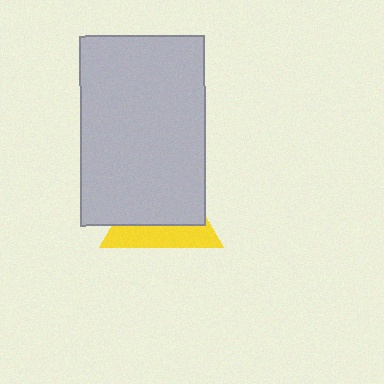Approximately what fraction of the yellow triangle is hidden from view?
Roughly 63% of the yellow triangle is hidden behind the light gray rectangle.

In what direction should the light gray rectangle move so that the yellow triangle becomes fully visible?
The light gray rectangle should move up. That is the shortest direction to clear the overlap and leave the yellow triangle fully visible.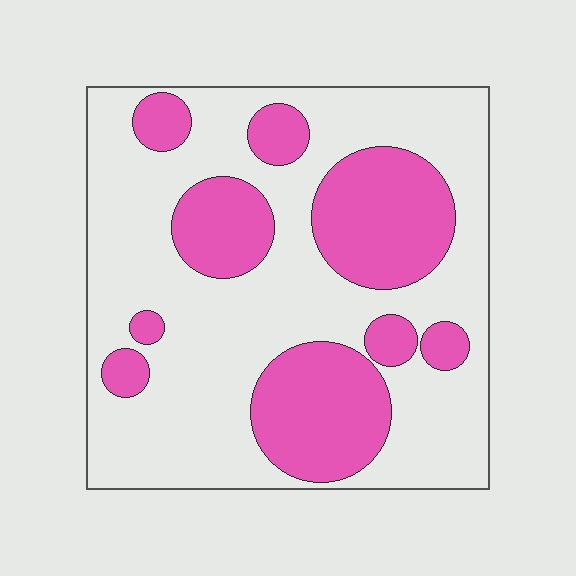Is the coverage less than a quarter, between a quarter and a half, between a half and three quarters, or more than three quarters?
Between a quarter and a half.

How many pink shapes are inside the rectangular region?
9.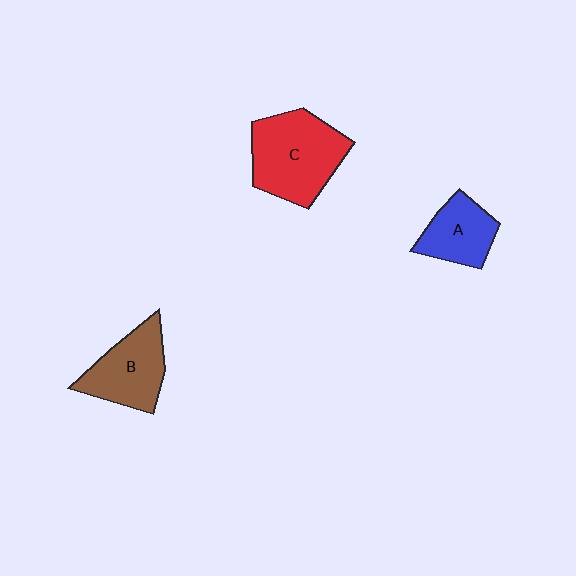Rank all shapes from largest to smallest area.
From largest to smallest: C (red), B (brown), A (blue).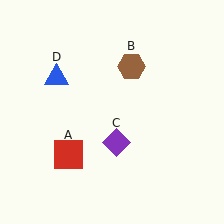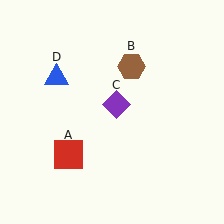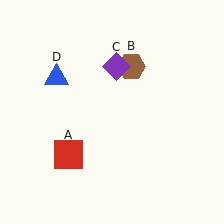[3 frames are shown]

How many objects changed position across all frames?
1 object changed position: purple diamond (object C).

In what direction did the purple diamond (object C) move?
The purple diamond (object C) moved up.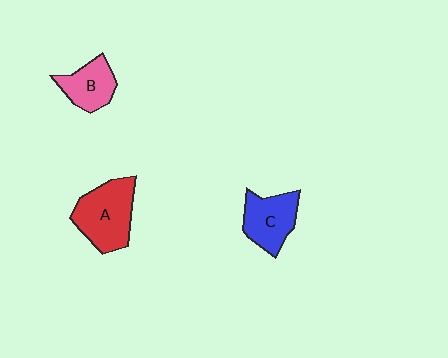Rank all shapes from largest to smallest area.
From largest to smallest: A (red), C (blue), B (pink).